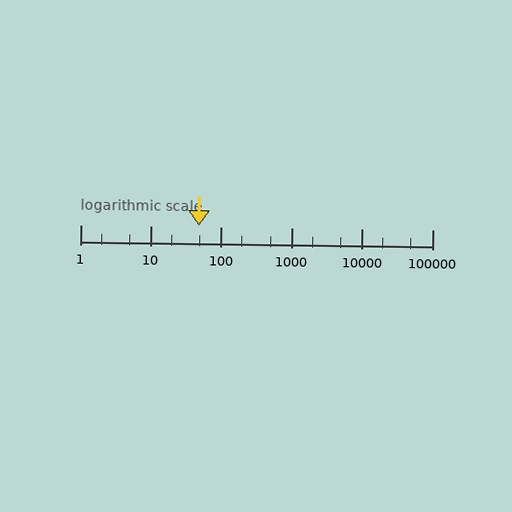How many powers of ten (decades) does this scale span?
The scale spans 5 decades, from 1 to 100000.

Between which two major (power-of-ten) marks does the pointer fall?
The pointer is between 10 and 100.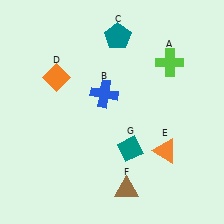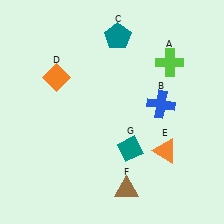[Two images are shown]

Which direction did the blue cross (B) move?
The blue cross (B) moved right.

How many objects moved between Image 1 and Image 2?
1 object moved between the two images.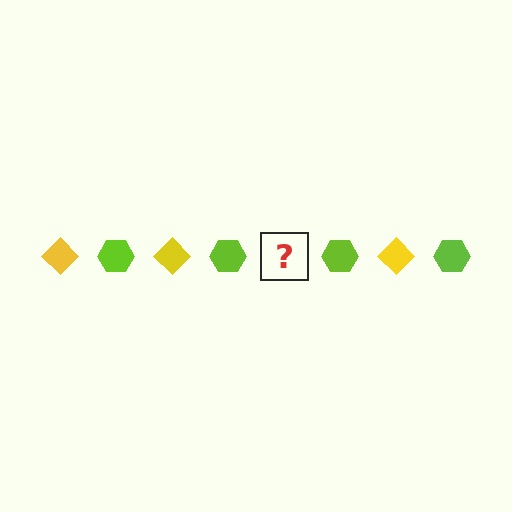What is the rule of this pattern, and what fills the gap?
The rule is that the pattern alternates between yellow diamond and lime hexagon. The gap should be filled with a yellow diamond.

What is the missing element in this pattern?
The missing element is a yellow diamond.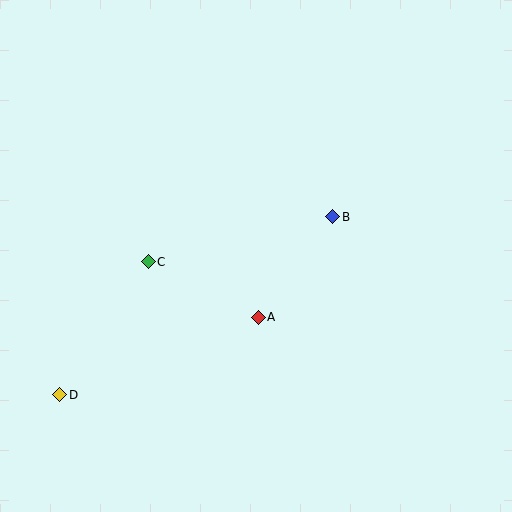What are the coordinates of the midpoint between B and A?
The midpoint between B and A is at (295, 267).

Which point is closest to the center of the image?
Point A at (258, 317) is closest to the center.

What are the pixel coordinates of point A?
Point A is at (258, 317).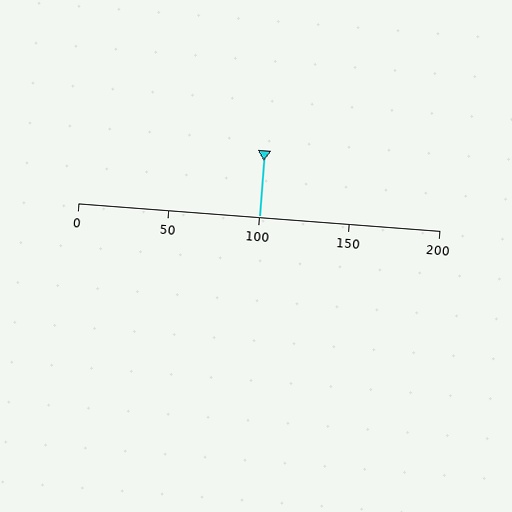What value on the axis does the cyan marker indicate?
The marker indicates approximately 100.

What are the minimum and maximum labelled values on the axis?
The axis runs from 0 to 200.